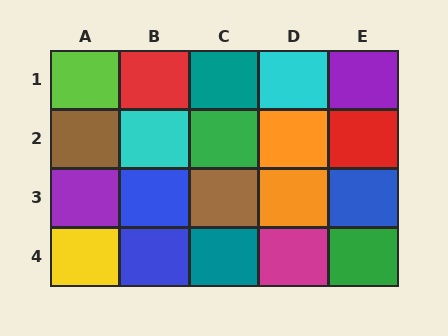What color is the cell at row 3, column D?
Orange.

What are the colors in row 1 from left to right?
Lime, red, teal, cyan, purple.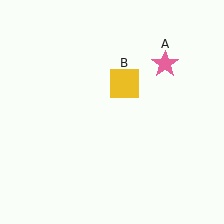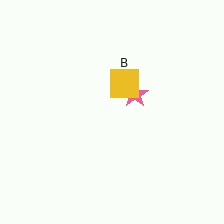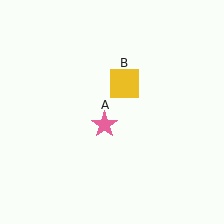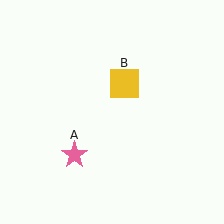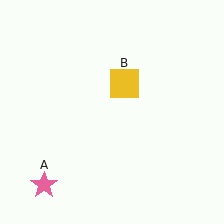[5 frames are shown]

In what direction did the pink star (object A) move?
The pink star (object A) moved down and to the left.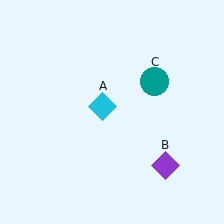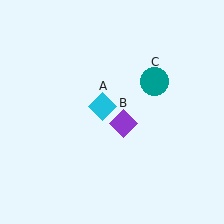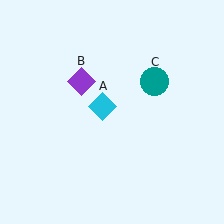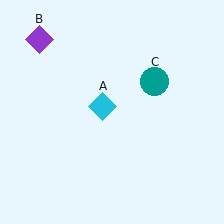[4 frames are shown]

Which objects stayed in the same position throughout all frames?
Cyan diamond (object A) and teal circle (object C) remained stationary.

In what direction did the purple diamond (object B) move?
The purple diamond (object B) moved up and to the left.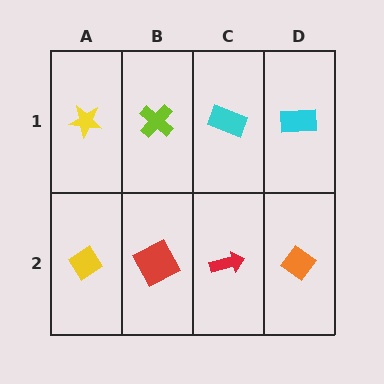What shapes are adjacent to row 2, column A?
A yellow star (row 1, column A), a red square (row 2, column B).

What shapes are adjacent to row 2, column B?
A lime cross (row 1, column B), a yellow diamond (row 2, column A), a red arrow (row 2, column C).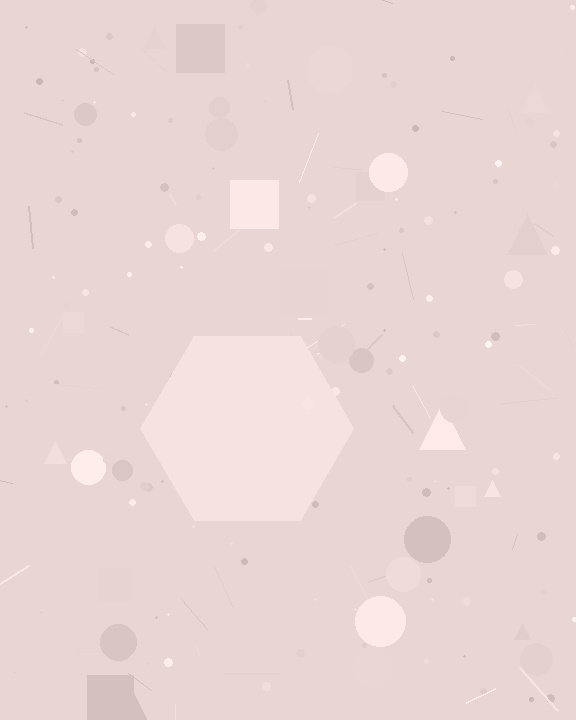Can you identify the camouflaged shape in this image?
The camouflaged shape is a hexagon.